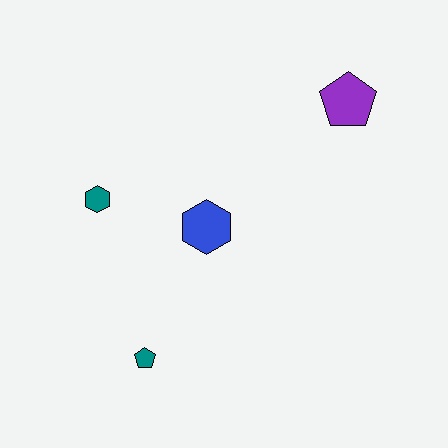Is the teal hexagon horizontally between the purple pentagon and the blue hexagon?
No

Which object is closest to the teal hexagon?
The blue hexagon is closest to the teal hexagon.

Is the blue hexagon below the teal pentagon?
No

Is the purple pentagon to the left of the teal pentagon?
No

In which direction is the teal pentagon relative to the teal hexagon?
The teal pentagon is below the teal hexagon.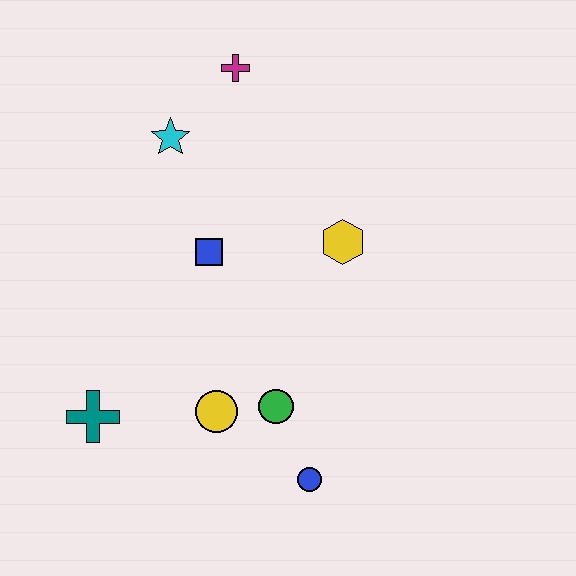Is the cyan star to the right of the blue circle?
No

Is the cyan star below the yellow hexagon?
No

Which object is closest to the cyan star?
The magenta cross is closest to the cyan star.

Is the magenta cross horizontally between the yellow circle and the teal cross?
No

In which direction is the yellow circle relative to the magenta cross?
The yellow circle is below the magenta cross.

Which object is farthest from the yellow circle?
The magenta cross is farthest from the yellow circle.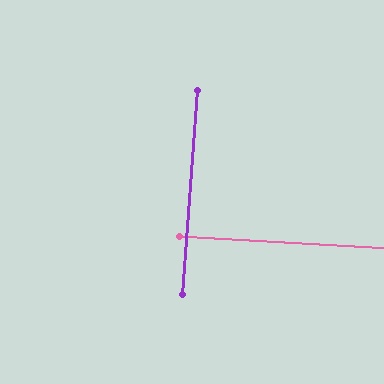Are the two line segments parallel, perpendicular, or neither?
Perpendicular — they meet at approximately 89°.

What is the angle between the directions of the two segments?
Approximately 89 degrees.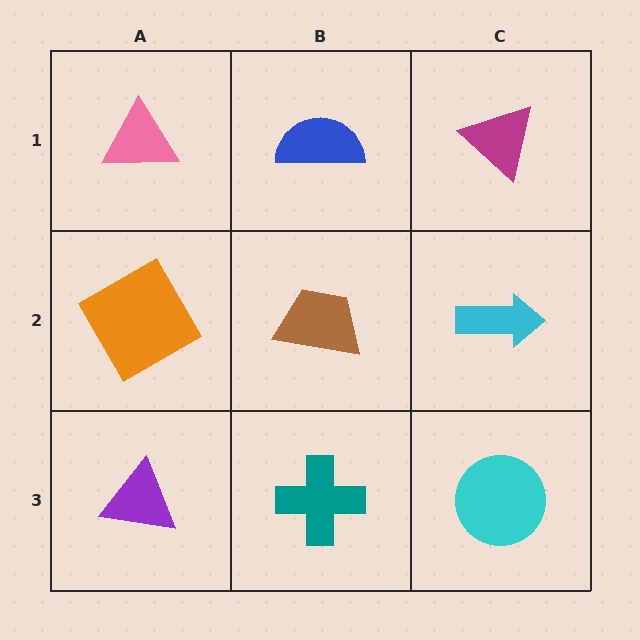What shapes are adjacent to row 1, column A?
An orange diamond (row 2, column A), a blue semicircle (row 1, column B).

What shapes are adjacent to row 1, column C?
A cyan arrow (row 2, column C), a blue semicircle (row 1, column B).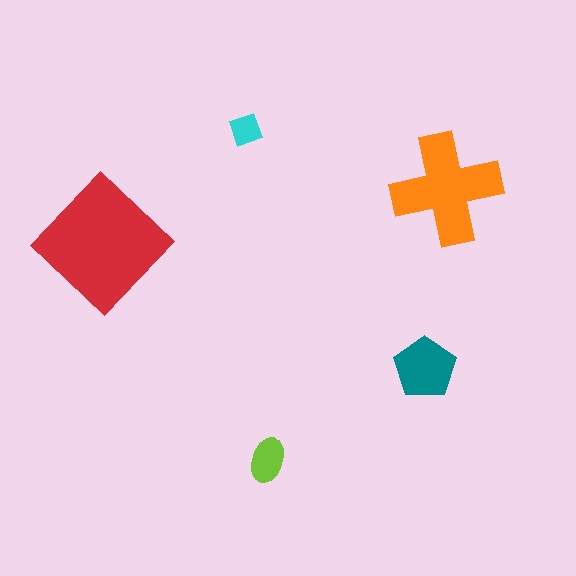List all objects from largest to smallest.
The red diamond, the orange cross, the teal pentagon, the lime ellipse, the cyan diamond.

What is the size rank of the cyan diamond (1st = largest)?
5th.